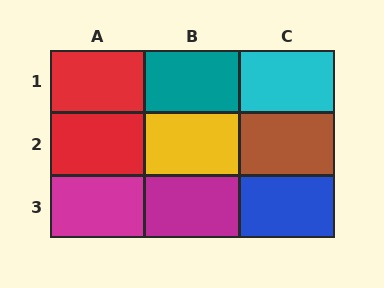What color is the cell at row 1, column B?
Teal.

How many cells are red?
2 cells are red.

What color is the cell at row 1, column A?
Red.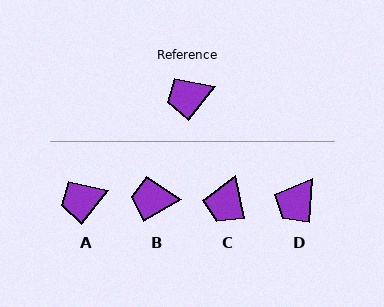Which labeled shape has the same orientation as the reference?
A.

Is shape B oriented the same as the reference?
No, it is off by about 21 degrees.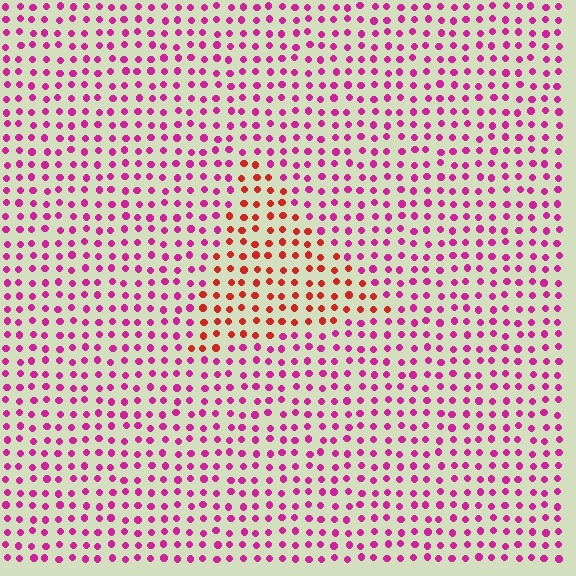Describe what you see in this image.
The image is filled with small magenta elements in a uniform arrangement. A triangle-shaped region is visible where the elements are tinted to a slightly different hue, forming a subtle color boundary.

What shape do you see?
I see a triangle.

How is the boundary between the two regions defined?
The boundary is defined purely by a slight shift in hue (about 45 degrees). Spacing, size, and orientation are identical on both sides.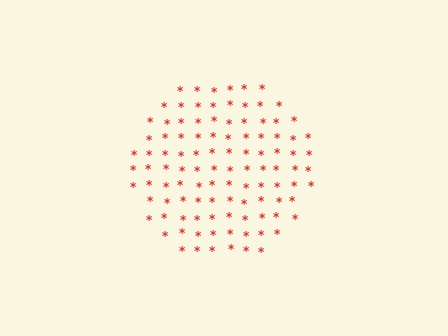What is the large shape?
The large shape is a circle.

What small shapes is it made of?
It is made of small asterisks.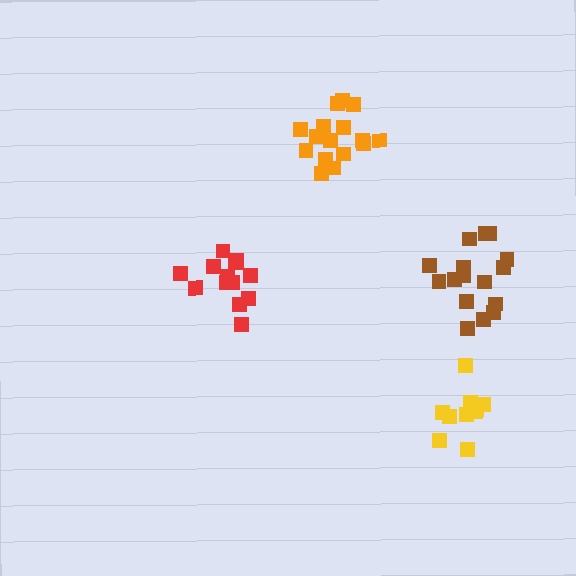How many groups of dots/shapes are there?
There are 4 groups.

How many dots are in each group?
Group 1: 13 dots, Group 2: 16 dots, Group 3: 16 dots, Group 4: 10 dots (55 total).